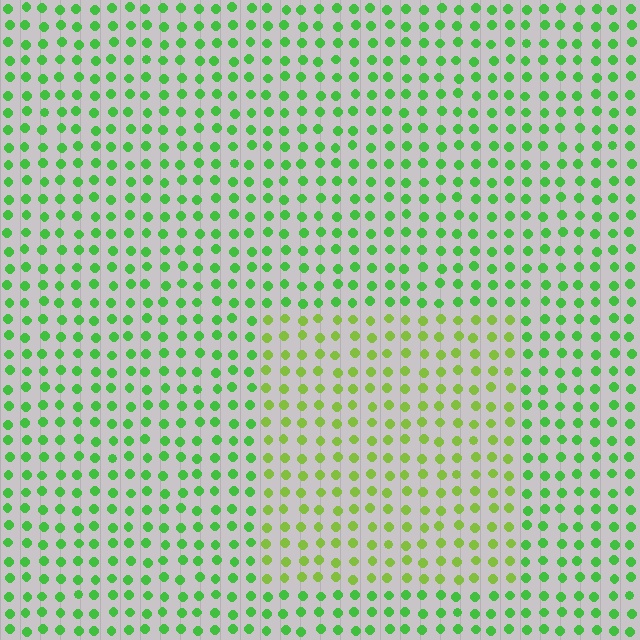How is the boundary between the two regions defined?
The boundary is defined purely by a slight shift in hue (about 31 degrees). Spacing, size, and orientation are identical on both sides.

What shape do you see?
I see a rectangle.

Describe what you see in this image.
The image is filled with small green elements in a uniform arrangement. A rectangle-shaped region is visible where the elements are tinted to a slightly different hue, forming a subtle color boundary.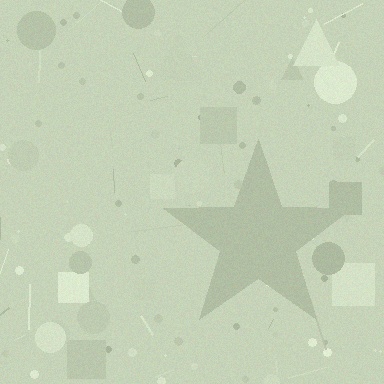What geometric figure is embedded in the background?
A star is embedded in the background.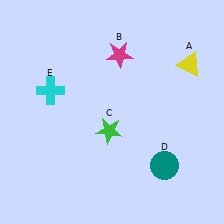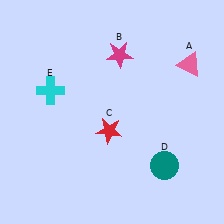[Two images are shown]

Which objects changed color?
A changed from yellow to pink. C changed from green to red.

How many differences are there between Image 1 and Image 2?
There are 2 differences between the two images.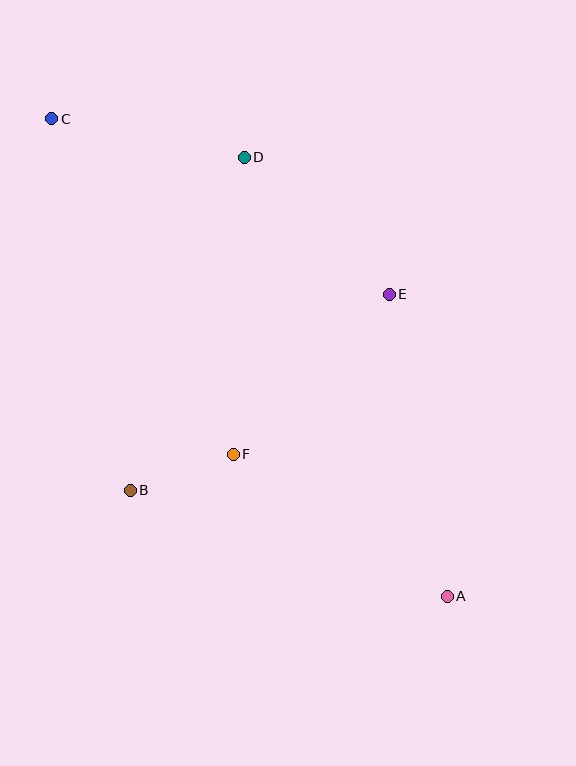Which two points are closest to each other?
Points B and F are closest to each other.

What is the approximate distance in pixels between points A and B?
The distance between A and B is approximately 334 pixels.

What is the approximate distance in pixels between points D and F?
The distance between D and F is approximately 297 pixels.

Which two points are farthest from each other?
Points A and C are farthest from each other.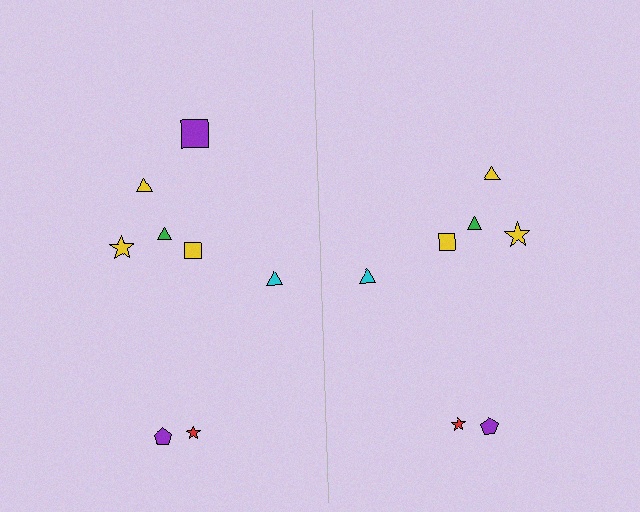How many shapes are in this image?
There are 15 shapes in this image.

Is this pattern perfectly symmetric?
No, the pattern is not perfectly symmetric. A purple square is missing from the right side.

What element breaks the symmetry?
A purple square is missing from the right side.